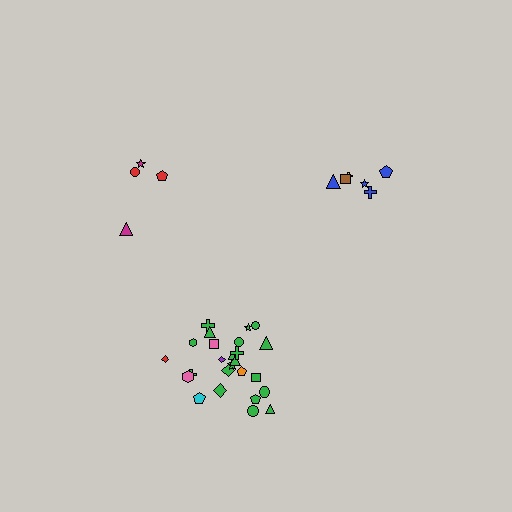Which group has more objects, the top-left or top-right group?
The top-right group.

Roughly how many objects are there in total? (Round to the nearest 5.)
Roughly 35 objects in total.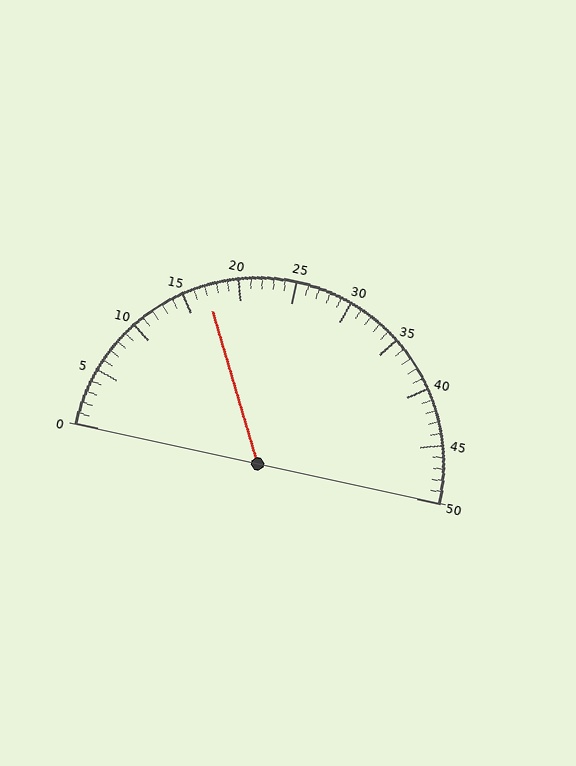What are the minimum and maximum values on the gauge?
The gauge ranges from 0 to 50.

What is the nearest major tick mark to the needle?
The nearest major tick mark is 15.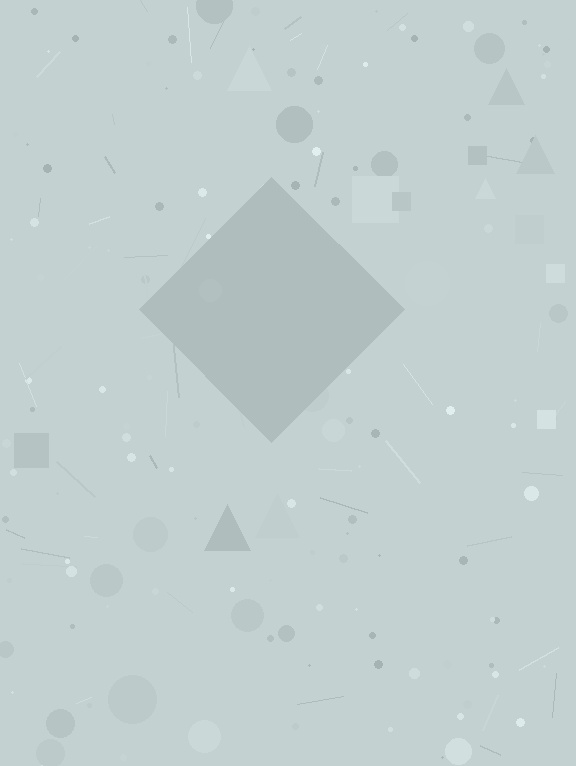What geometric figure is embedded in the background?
A diamond is embedded in the background.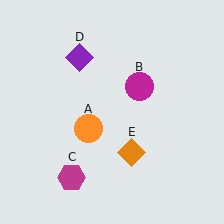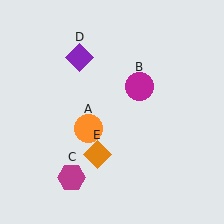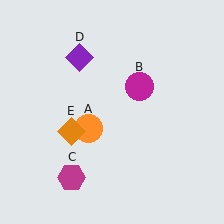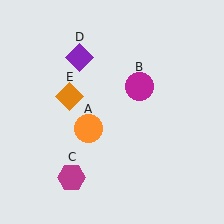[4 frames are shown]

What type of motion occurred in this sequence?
The orange diamond (object E) rotated clockwise around the center of the scene.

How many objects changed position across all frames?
1 object changed position: orange diamond (object E).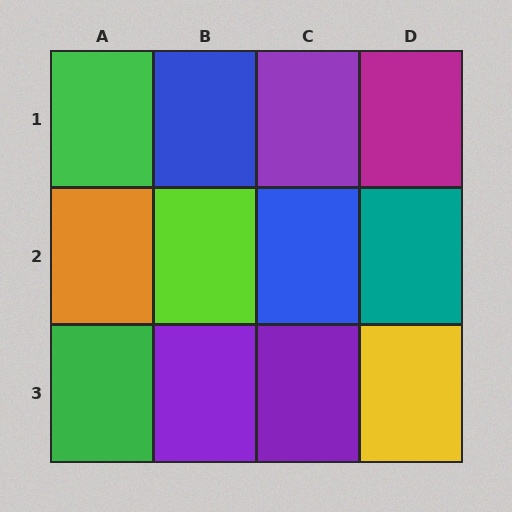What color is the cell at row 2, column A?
Orange.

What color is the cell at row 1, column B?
Blue.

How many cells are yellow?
1 cell is yellow.